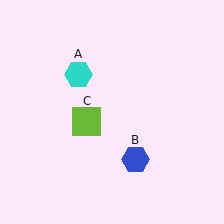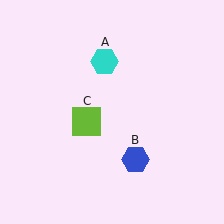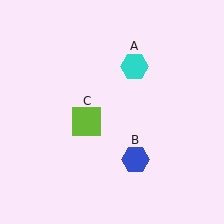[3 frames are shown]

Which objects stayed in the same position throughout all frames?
Blue hexagon (object B) and lime square (object C) remained stationary.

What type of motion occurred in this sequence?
The cyan hexagon (object A) rotated clockwise around the center of the scene.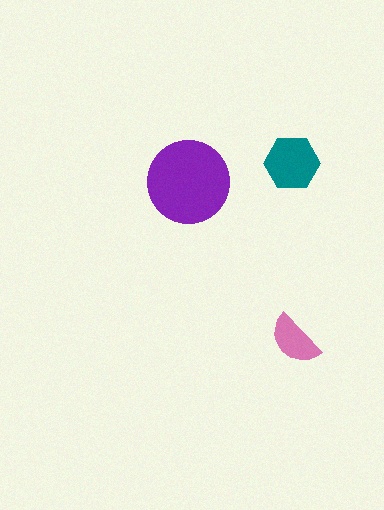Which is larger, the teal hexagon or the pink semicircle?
The teal hexagon.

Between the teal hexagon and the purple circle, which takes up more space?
The purple circle.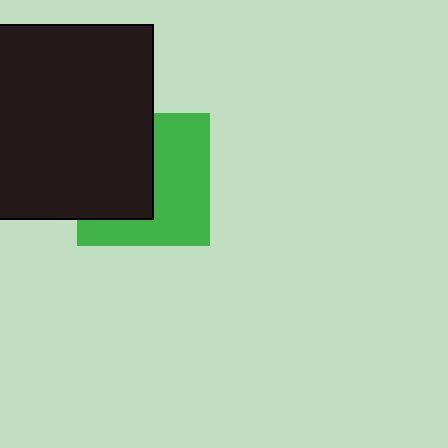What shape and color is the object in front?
The object in front is a black square.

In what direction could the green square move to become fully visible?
The green square could move right. That would shift it out from behind the black square entirely.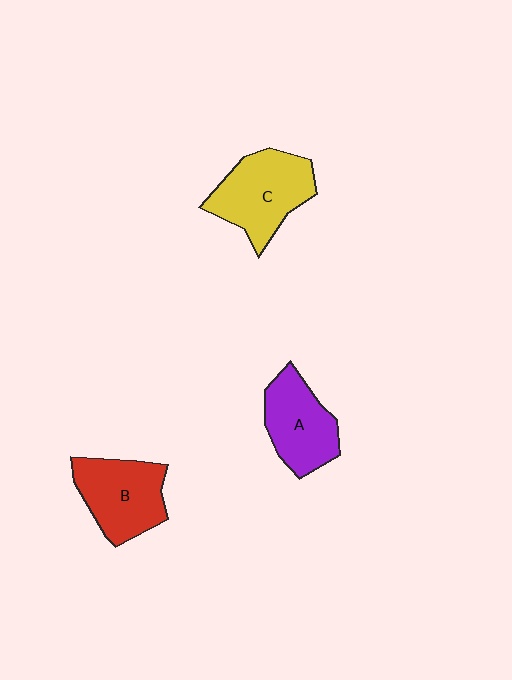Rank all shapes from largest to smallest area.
From largest to smallest: C (yellow), B (red), A (purple).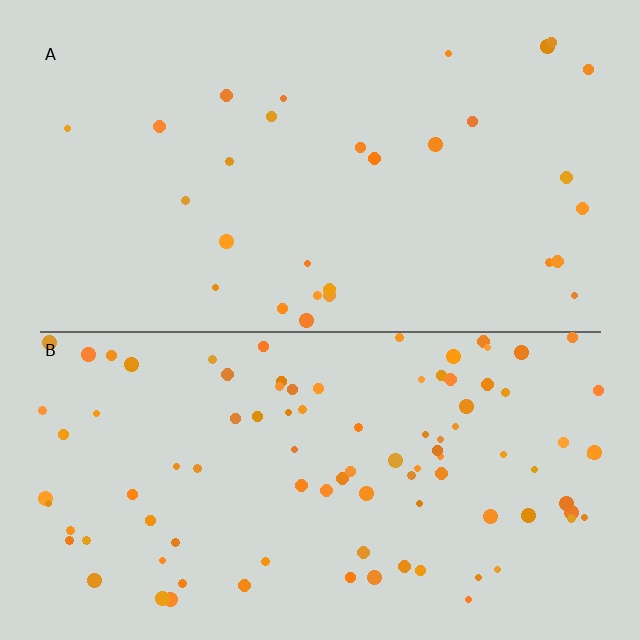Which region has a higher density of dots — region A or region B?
B (the bottom).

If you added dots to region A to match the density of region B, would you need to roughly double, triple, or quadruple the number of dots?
Approximately triple.